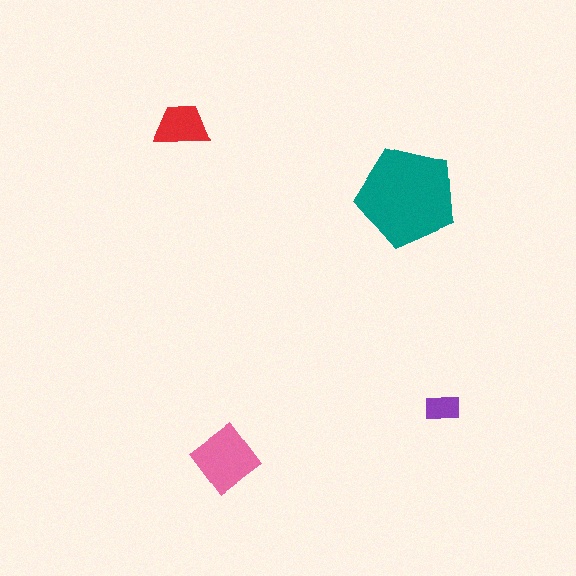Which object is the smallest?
The purple rectangle.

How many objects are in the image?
There are 4 objects in the image.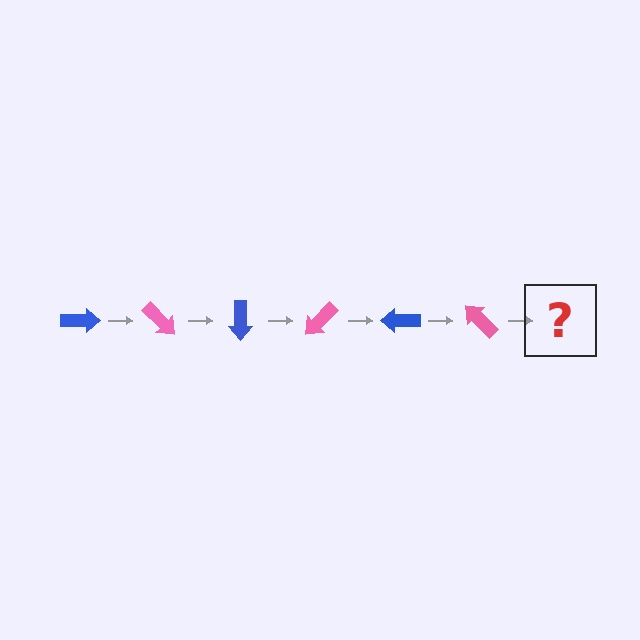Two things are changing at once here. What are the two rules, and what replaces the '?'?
The two rules are that it rotates 45 degrees each step and the color cycles through blue and pink. The '?' should be a blue arrow, rotated 270 degrees from the start.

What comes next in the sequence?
The next element should be a blue arrow, rotated 270 degrees from the start.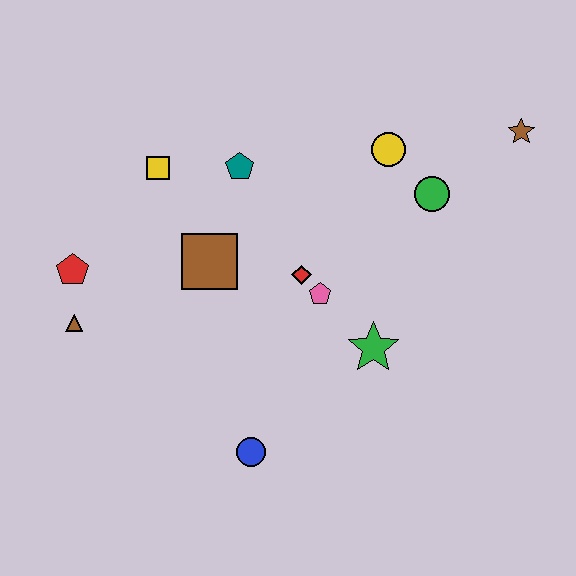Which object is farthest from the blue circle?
The brown star is farthest from the blue circle.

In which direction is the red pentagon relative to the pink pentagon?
The red pentagon is to the left of the pink pentagon.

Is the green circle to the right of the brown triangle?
Yes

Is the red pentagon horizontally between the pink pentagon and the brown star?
No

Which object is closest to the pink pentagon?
The red diamond is closest to the pink pentagon.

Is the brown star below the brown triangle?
No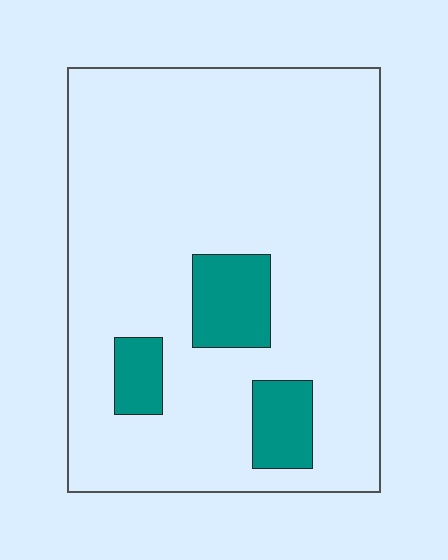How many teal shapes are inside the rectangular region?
3.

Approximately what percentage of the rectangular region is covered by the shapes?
Approximately 10%.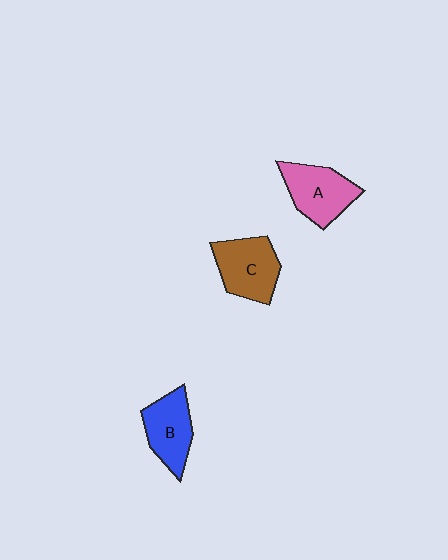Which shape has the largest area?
Shape C (brown).